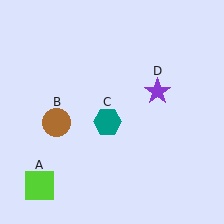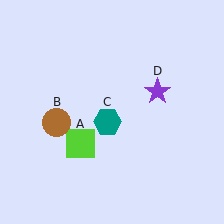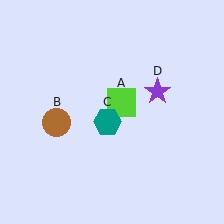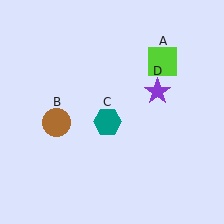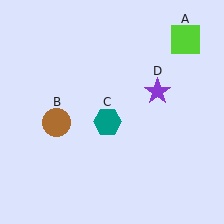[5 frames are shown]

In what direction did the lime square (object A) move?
The lime square (object A) moved up and to the right.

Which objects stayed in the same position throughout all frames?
Brown circle (object B) and teal hexagon (object C) and purple star (object D) remained stationary.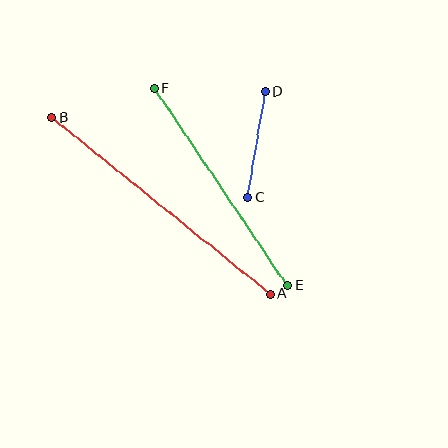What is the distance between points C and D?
The distance is approximately 107 pixels.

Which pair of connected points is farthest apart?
Points A and B are farthest apart.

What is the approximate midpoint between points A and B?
The midpoint is at approximately (161, 206) pixels.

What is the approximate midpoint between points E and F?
The midpoint is at approximately (221, 187) pixels.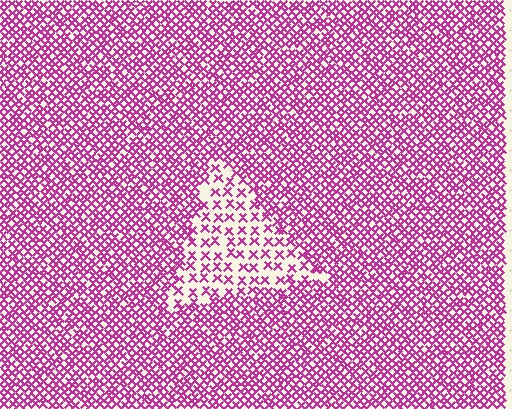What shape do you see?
I see a triangle.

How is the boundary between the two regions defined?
The boundary is defined by a change in element density (approximately 2.4x ratio). All elements are the same color, size, and shape.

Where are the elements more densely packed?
The elements are more densely packed outside the triangle boundary.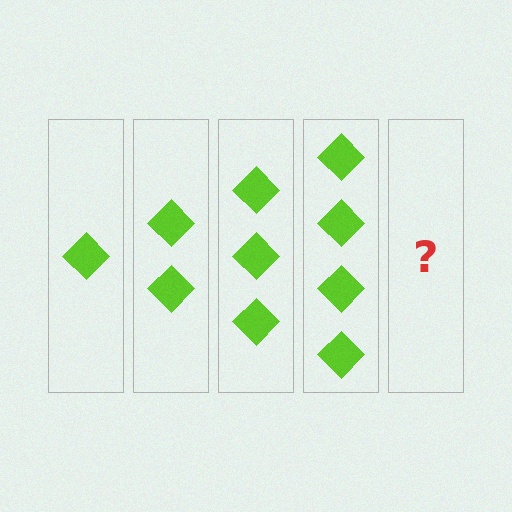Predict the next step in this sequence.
The next step is 5 diamonds.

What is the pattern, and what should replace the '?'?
The pattern is that each step adds one more diamond. The '?' should be 5 diamonds.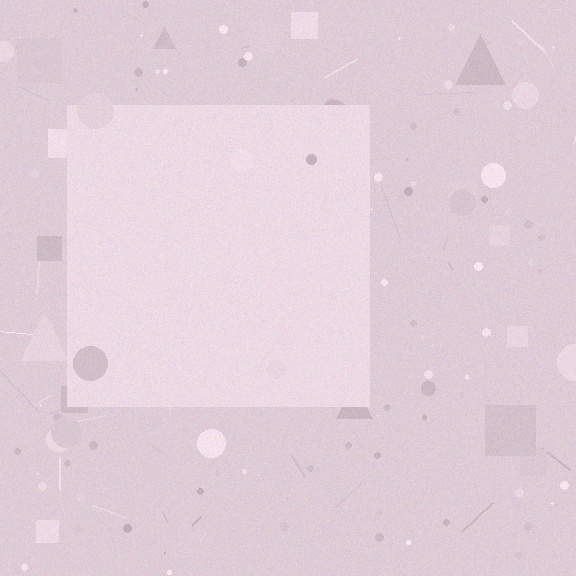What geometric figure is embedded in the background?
A square is embedded in the background.